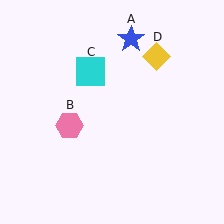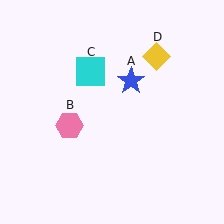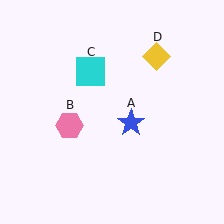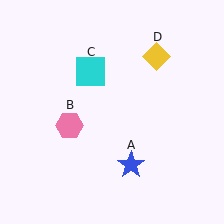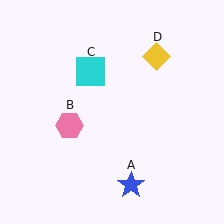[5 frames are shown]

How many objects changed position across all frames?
1 object changed position: blue star (object A).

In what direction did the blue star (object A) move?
The blue star (object A) moved down.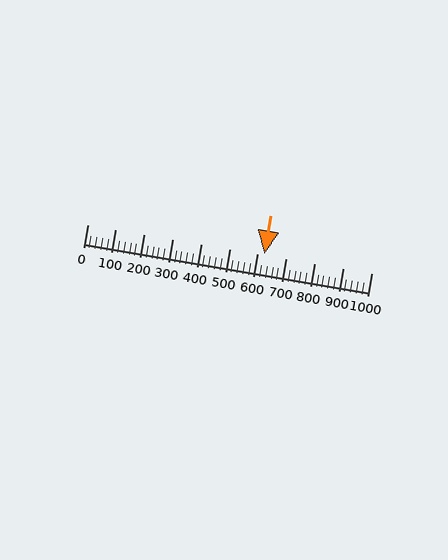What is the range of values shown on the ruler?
The ruler shows values from 0 to 1000.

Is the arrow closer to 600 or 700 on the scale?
The arrow is closer to 600.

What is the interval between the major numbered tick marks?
The major tick marks are spaced 100 units apart.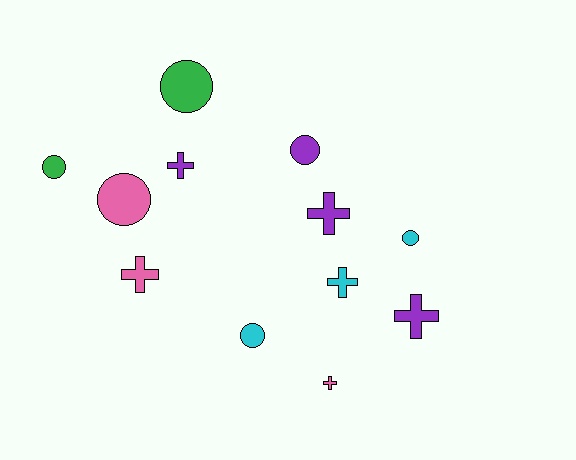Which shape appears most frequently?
Cross, with 6 objects.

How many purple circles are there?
There is 1 purple circle.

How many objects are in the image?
There are 12 objects.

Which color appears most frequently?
Purple, with 4 objects.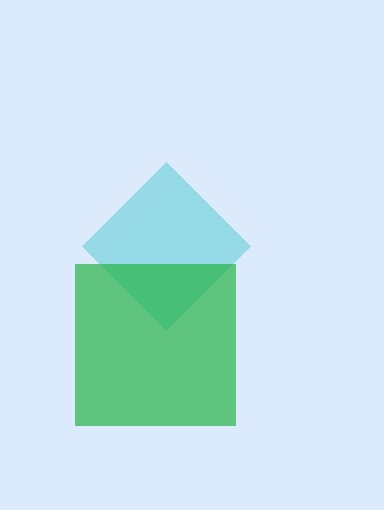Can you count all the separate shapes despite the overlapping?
Yes, there are 2 separate shapes.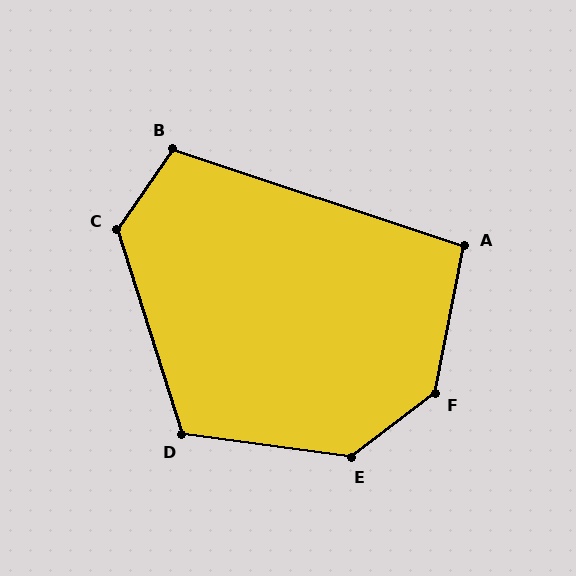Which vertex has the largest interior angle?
F, at approximately 139 degrees.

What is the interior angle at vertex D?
Approximately 115 degrees (obtuse).